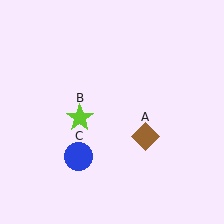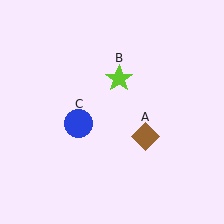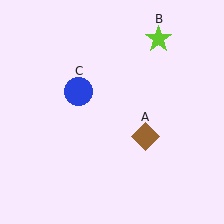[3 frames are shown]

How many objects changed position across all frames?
2 objects changed position: lime star (object B), blue circle (object C).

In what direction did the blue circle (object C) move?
The blue circle (object C) moved up.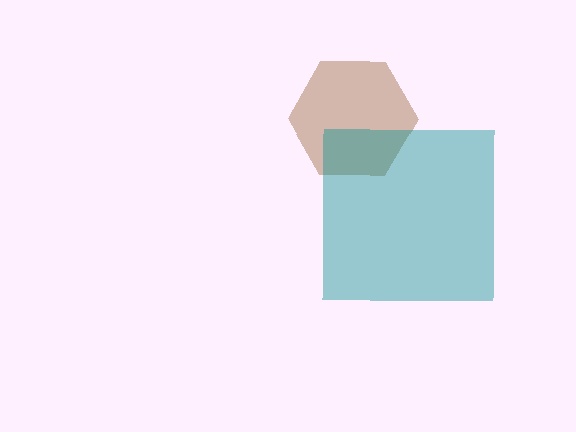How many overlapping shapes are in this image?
There are 2 overlapping shapes in the image.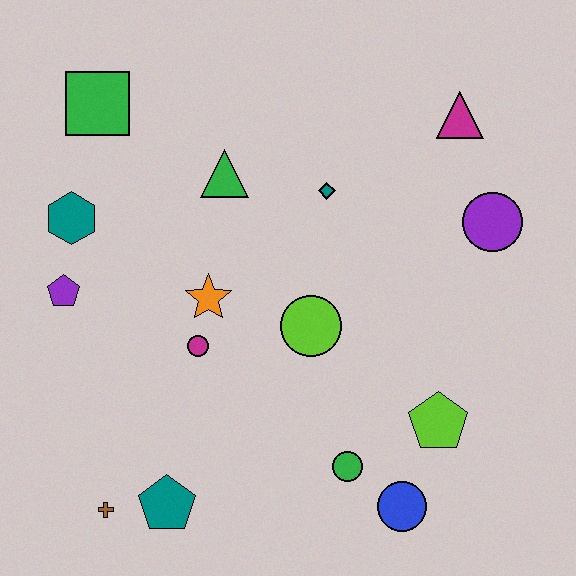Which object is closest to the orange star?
The magenta circle is closest to the orange star.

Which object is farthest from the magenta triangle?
The brown cross is farthest from the magenta triangle.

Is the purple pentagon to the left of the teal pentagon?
Yes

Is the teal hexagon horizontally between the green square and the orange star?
No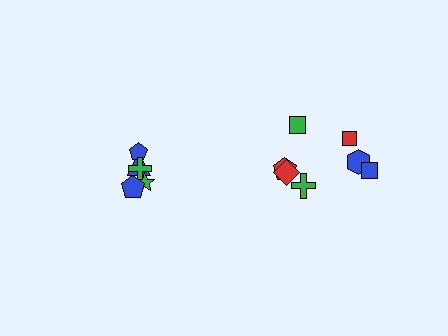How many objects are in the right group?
There are 7 objects.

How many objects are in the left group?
There are 5 objects.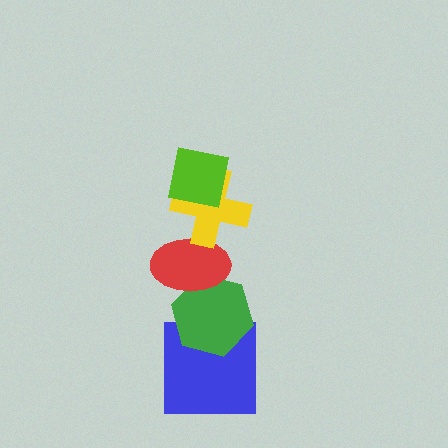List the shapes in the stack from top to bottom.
From top to bottom: the lime square, the yellow cross, the red ellipse, the green hexagon, the blue square.